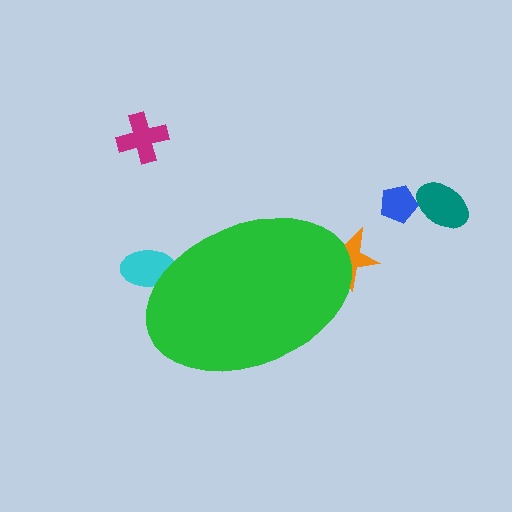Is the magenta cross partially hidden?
No, the magenta cross is fully visible.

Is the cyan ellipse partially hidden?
Yes, the cyan ellipse is partially hidden behind the green ellipse.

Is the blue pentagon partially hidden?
No, the blue pentagon is fully visible.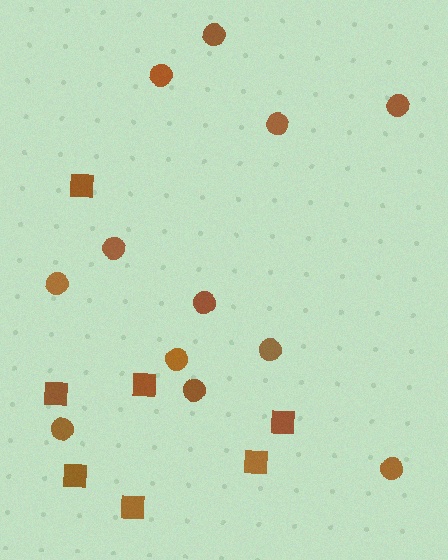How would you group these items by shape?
There are 2 groups: one group of circles (12) and one group of squares (7).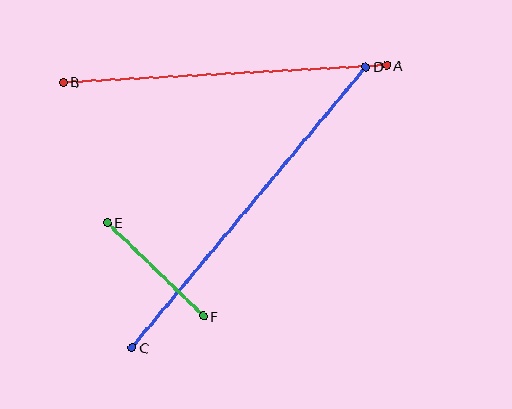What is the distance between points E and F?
The distance is approximately 134 pixels.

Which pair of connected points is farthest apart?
Points C and D are farthest apart.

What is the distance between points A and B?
The distance is approximately 323 pixels.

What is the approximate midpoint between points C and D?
The midpoint is at approximately (249, 207) pixels.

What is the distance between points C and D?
The distance is approximately 366 pixels.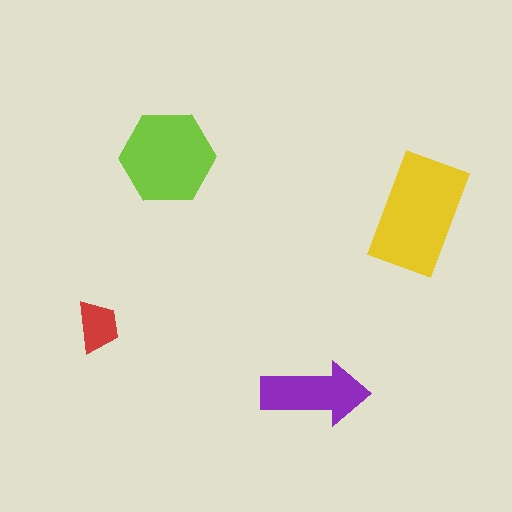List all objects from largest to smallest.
The yellow rectangle, the lime hexagon, the purple arrow, the red trapezoid.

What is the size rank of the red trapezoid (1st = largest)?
4th.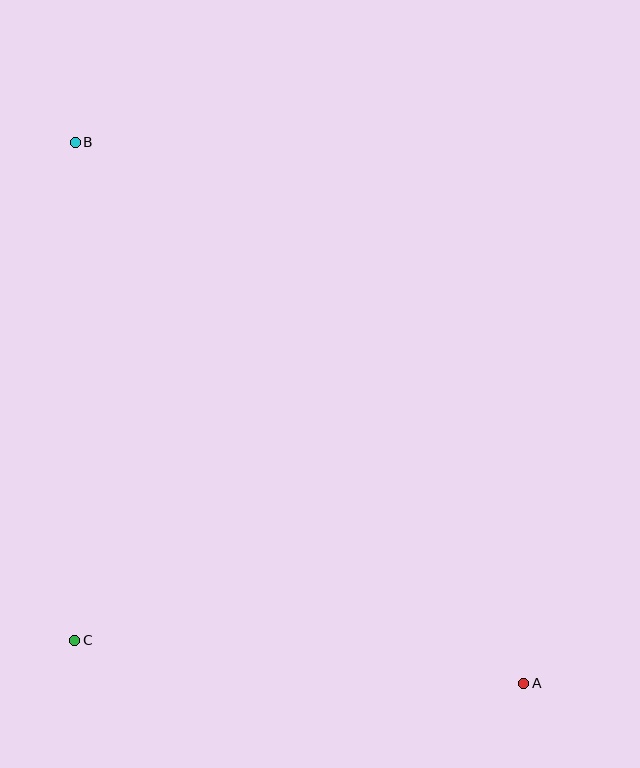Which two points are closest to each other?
Points A and C are closest to each other.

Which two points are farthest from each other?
Points A and B are farthest from each other.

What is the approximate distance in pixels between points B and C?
The distance between B and C is approximately 498 pixels.